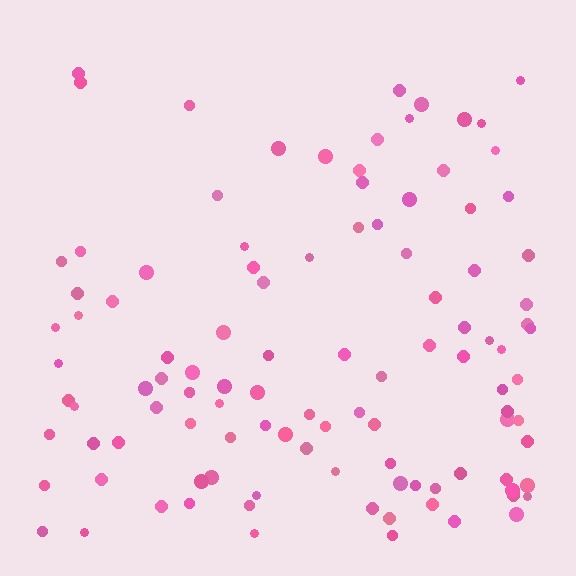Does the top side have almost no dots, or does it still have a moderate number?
Still a moderate number, just noticeably fewer than the bottom.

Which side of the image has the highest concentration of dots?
The bottom.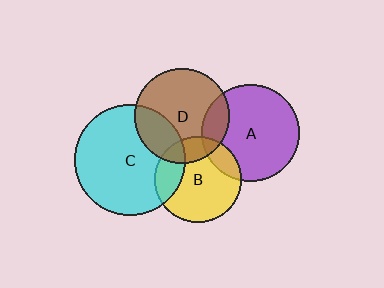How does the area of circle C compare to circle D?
Approximately 1.4 times.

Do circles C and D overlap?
Yes.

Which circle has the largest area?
Circle C (cyan).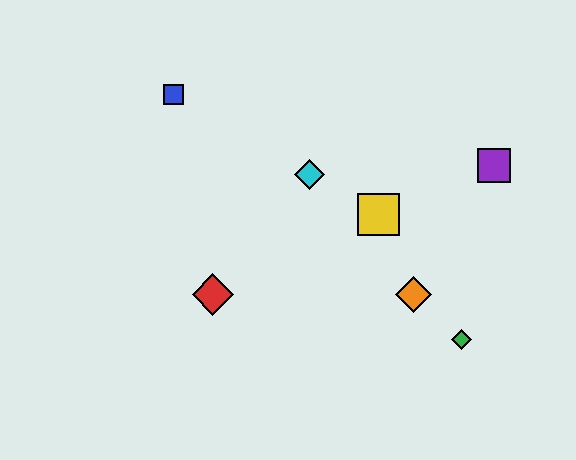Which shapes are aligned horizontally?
The red diamond, the orange diamond are aligned horizontally.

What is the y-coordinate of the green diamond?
The green diamond is at y≈339.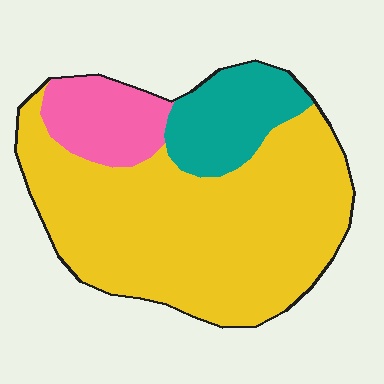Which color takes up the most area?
Yellow, at roughly 70%.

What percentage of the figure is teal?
Teal takes up about one sixth (1/6) of the figure.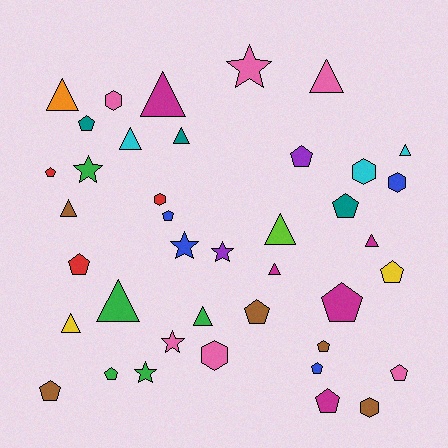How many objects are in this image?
There are 40 objects.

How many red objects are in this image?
There are 3 red objects.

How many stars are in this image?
There are 6 stars.